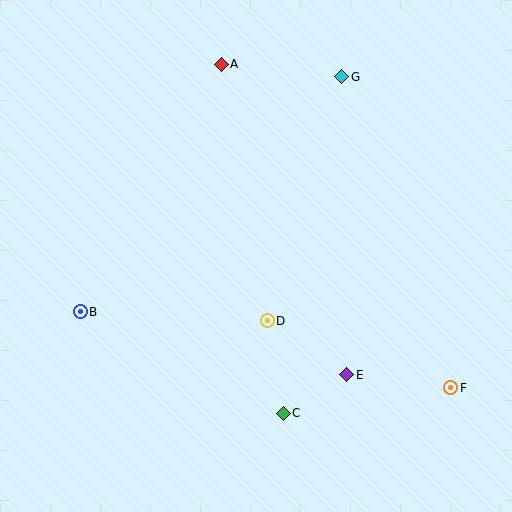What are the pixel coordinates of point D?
Point D is at (267, 321).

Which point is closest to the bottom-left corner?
Point B is closest to the bottom-left corner.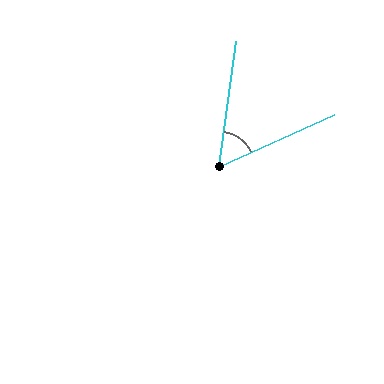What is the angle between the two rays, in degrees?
Approximately 58 degrees.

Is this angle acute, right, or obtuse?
It is acute.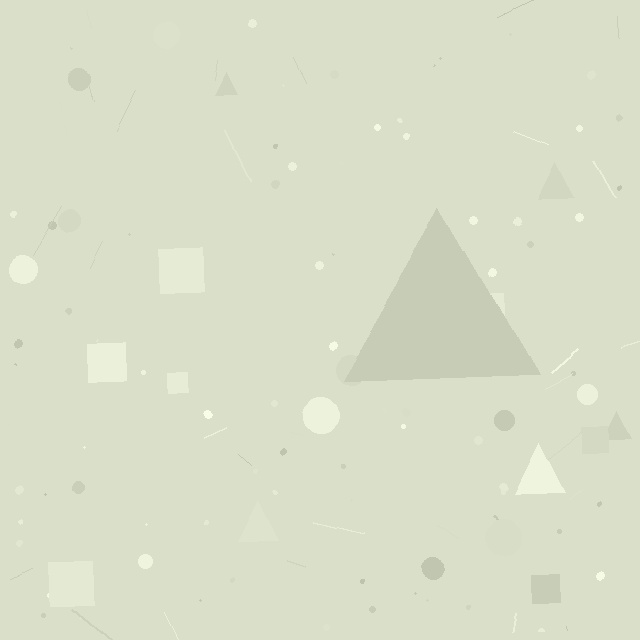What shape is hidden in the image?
A triangle is hidden in the image.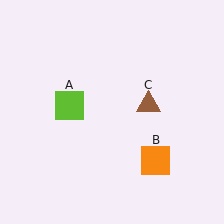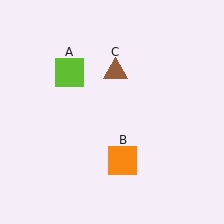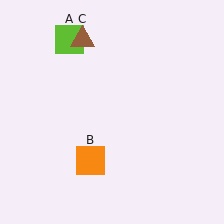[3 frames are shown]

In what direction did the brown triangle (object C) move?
The brown triangle (object C) moved up and to the left.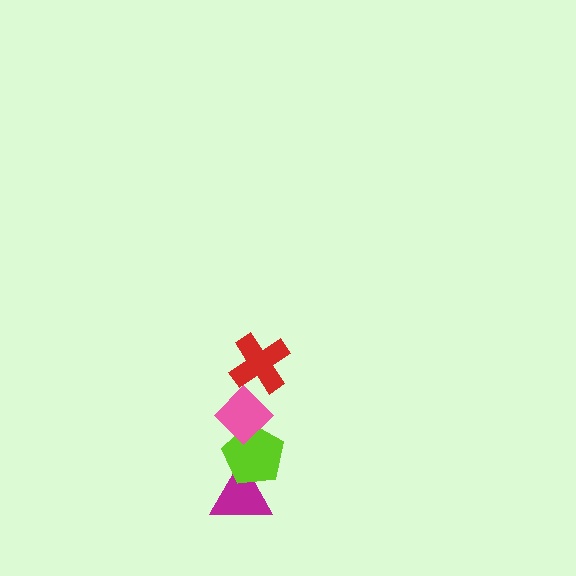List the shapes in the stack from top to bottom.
From top to bottom: the red cross, the pink diamond, the lime pentagon, the magenta triangle.